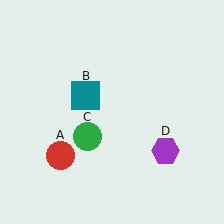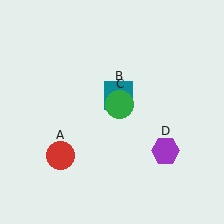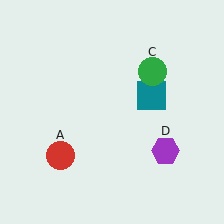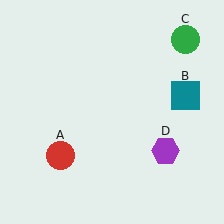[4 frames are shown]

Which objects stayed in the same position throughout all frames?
Red circle (object A) and purple hexagon (object D) remained stationary.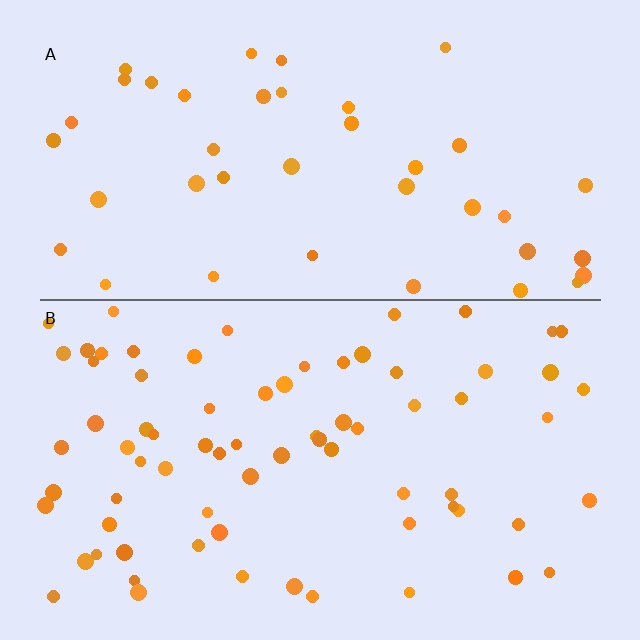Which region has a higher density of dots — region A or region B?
B (the bottom).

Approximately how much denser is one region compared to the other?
Approximately 1.8× — region B over region A.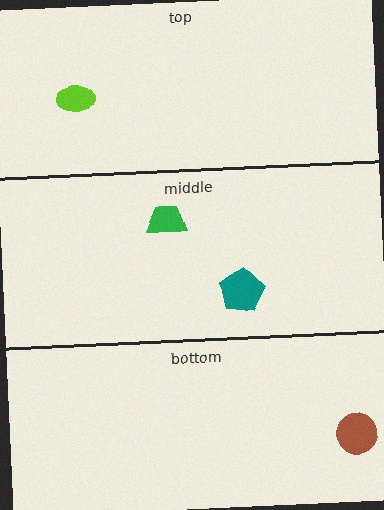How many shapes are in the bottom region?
1.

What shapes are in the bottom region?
The brown circle.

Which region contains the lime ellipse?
The top region.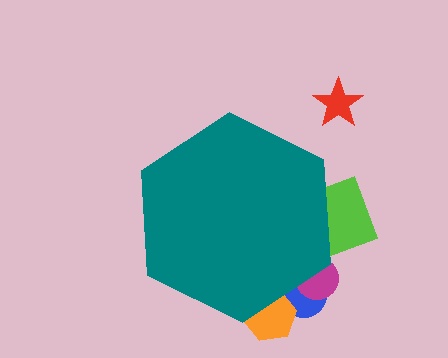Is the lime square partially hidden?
Yes, the lime square is partially hidden behind the teal hexagon.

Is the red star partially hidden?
No, the red star is fully visible.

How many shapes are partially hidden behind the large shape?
4 shapes are partially hidden.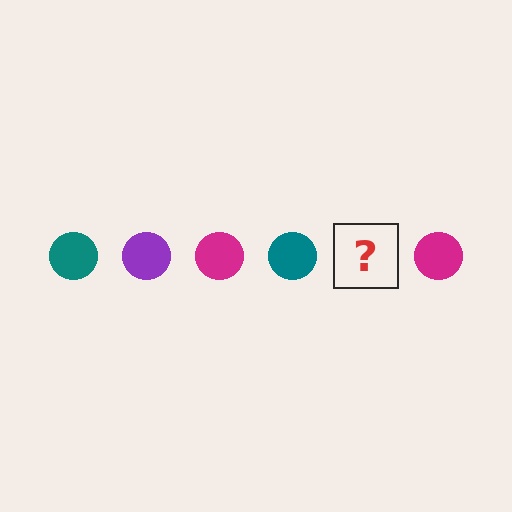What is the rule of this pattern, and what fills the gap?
The rule is that the pattern cycles through teal, purple, magenta circles. The gap should be filled with a purple circle.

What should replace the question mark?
The question mark should be replaced with a purple circle.